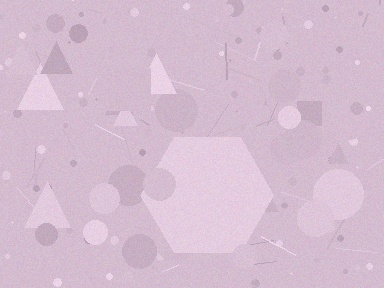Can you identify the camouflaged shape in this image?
The camouflaged shape is a hexagon.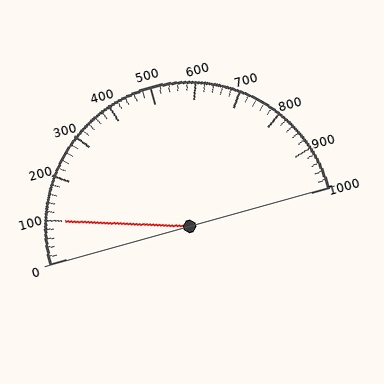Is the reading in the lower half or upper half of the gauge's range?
The reading is in the lower half of the range (0 to 1000).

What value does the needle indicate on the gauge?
The needle indicates approximately 100.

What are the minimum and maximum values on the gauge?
The gauge ranges from 0 to 1000.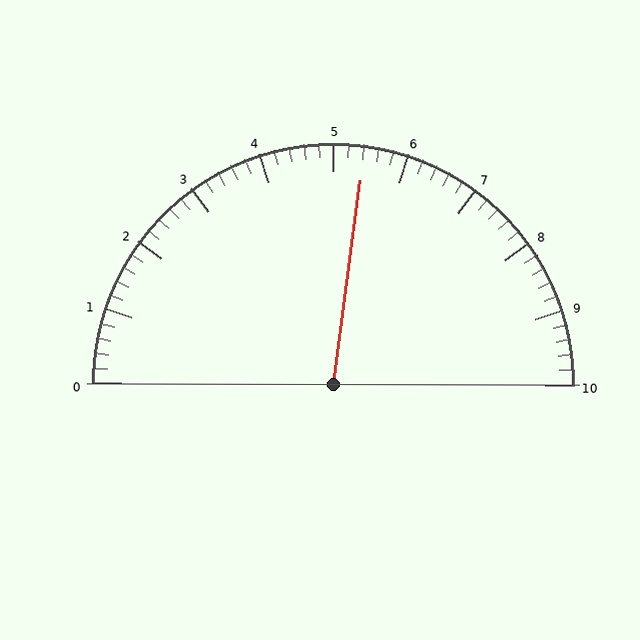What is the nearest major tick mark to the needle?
The nearest major tick mark is 5.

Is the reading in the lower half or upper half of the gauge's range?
The reading is in the upper half of the range (0 to 10).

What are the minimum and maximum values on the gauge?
The gauge ranges from 0 to 10.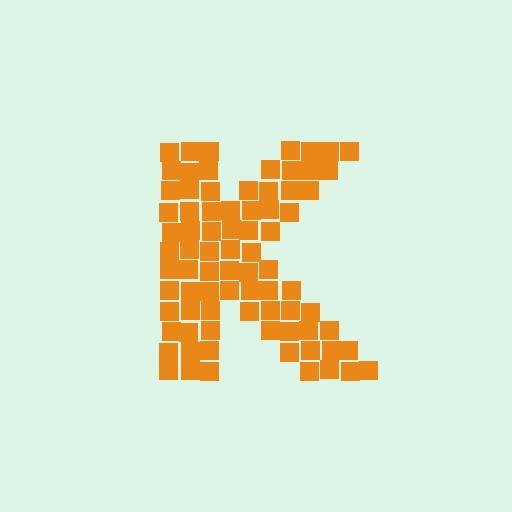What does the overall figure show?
The overall figure shows the letter K.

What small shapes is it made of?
It is made of small squares.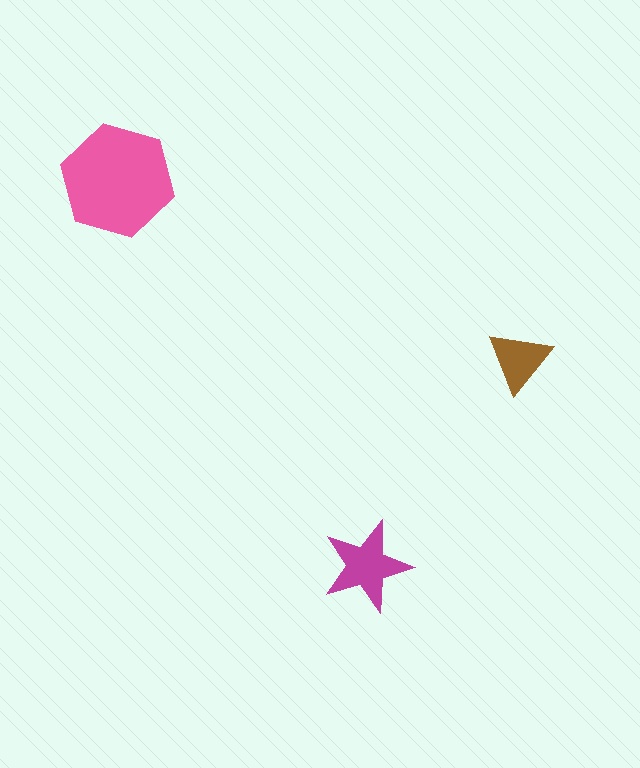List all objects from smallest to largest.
The brown triangle, the magenta star, the pink hexagon.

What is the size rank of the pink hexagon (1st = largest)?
1st.